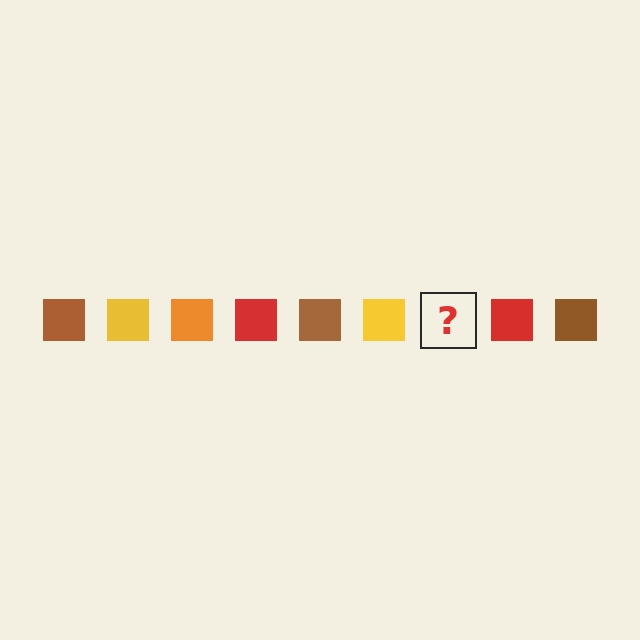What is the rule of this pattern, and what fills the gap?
The rule is that the pattern cycles through brown, yellow, orange, red squares. The gap should be filled with an orange square.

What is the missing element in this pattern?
The missing element is an orange square.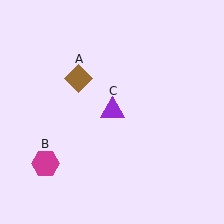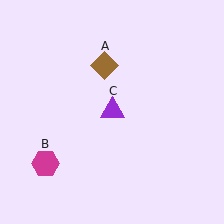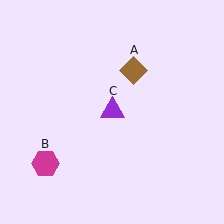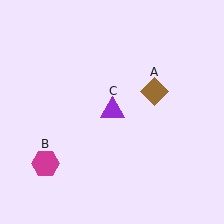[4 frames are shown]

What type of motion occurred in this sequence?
The brown diamond (object A) rotated clockwise around the center of the scene.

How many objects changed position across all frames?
1 object changed position: brown diamond (object A).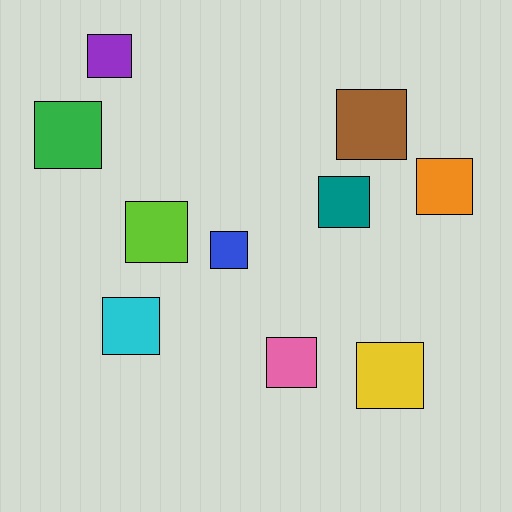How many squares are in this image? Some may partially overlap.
There are 10 squares.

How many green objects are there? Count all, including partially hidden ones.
There is 1 green object.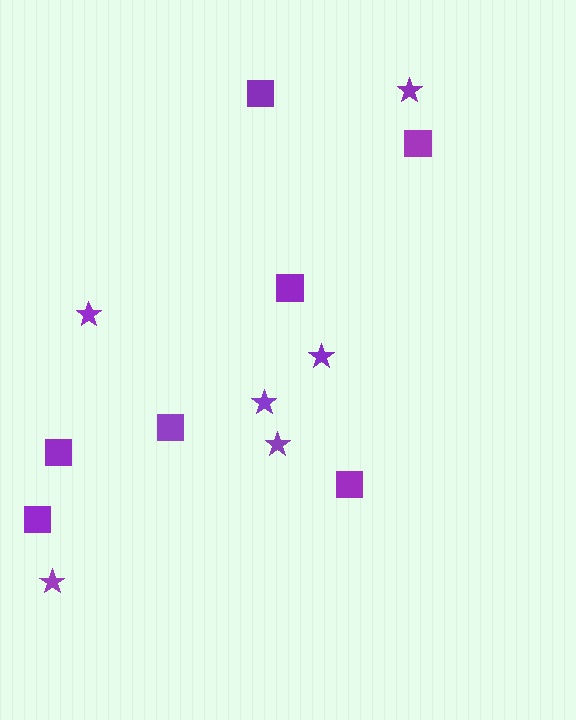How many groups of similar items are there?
There are 2 groups: one group of squares (7) and one group of stars (6).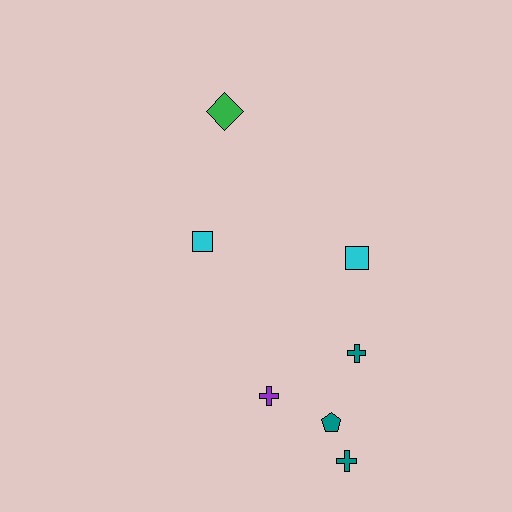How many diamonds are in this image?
There is 1 diamond.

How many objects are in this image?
There are 7 objects.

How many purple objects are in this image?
There is 1 purple object.